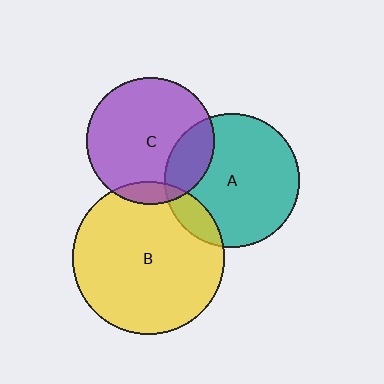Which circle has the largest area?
Circle B (yellow).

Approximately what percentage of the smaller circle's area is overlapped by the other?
Approximately 10%.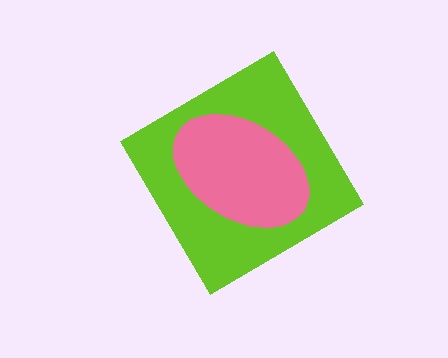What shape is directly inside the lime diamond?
The pink ellipse.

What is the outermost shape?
The lime diamond.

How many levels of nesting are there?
2.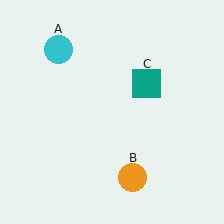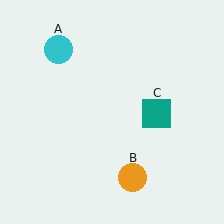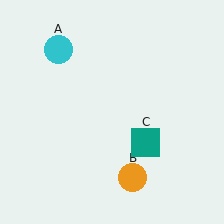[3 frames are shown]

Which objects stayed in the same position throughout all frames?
Cyan circle (object A) and orange circle (object B) remained stationary.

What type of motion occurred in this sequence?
The teal square (object C) rotated clockwise around the center of the scene.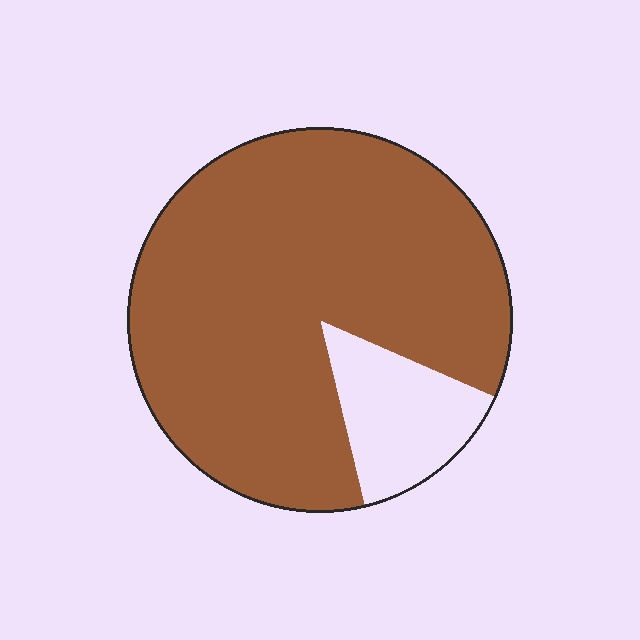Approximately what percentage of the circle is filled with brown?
Approximately 85%.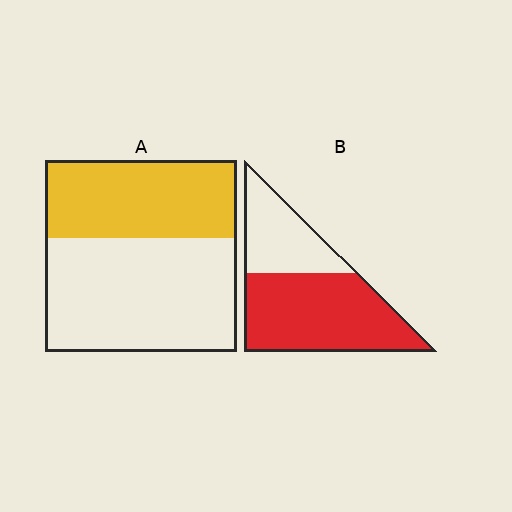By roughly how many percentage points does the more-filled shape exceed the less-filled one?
By roughly 25 percentage points (B over A).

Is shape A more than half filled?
No.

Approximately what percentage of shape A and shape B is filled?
A is approximately 40% and B is approximately 65%.